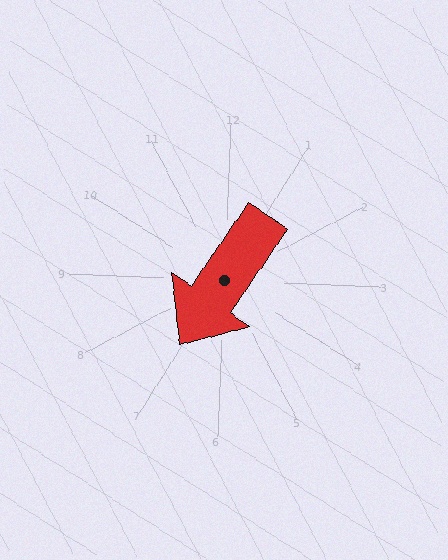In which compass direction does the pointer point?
Southwest.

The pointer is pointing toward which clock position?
Roughly 7 o'clock.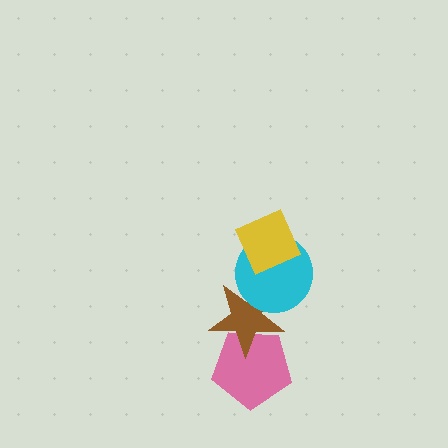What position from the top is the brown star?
The brown star is 3rd from the top.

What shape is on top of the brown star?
The cyan circle is on top of the brown star.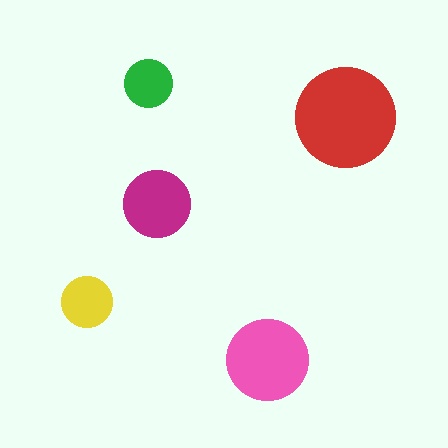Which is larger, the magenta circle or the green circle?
The magenta one.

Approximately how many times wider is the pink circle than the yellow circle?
About 1.5 times wider.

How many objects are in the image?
There are 5 objects in the image.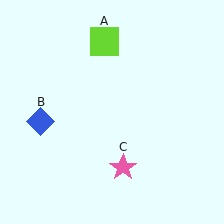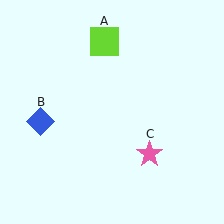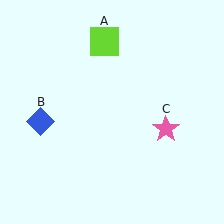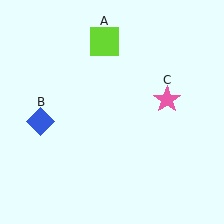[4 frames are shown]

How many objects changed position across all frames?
1 object changed position: pink star (object C).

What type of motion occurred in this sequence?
The pink star (object C) rotated counterclockwise around the center of the scene.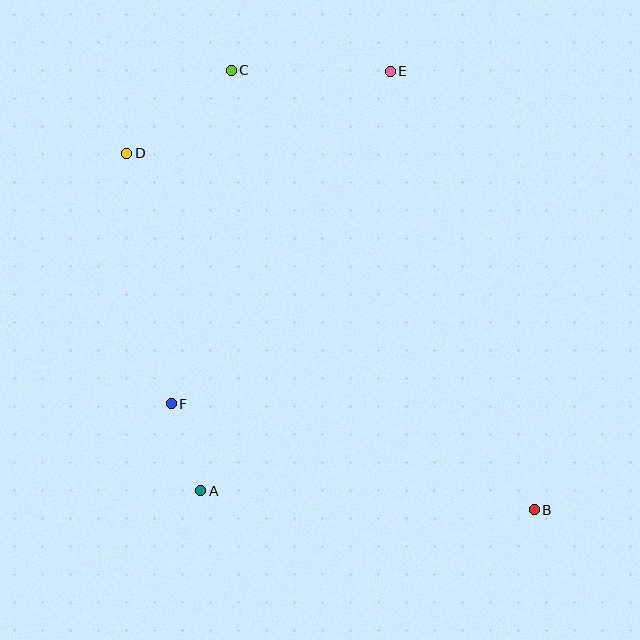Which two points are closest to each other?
Points A and F are closest to each other.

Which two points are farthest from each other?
Points B and D are farthest from each other.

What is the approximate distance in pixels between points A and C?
The distance between A and C is approximately 422 pixels.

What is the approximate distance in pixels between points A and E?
The distance between A and E is approximately 460 pixels.